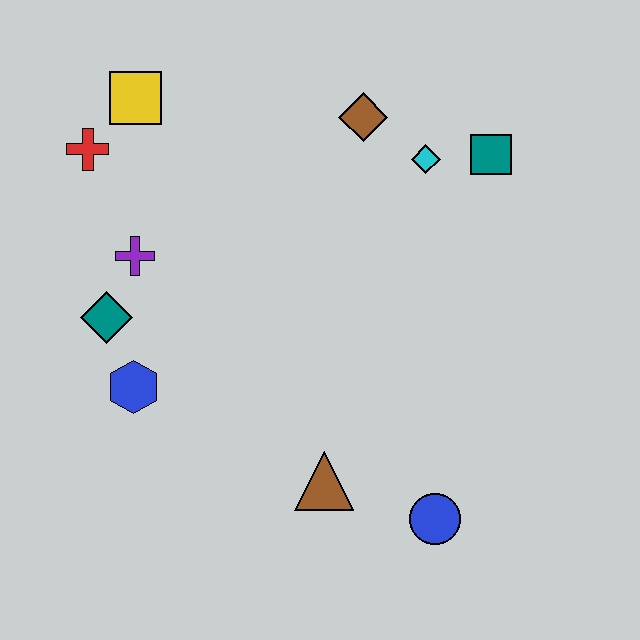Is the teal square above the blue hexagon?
Yes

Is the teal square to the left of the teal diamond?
No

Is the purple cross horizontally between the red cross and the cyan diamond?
Yes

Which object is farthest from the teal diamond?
The teal square is farthest from the teal diamond.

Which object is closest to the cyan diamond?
The teal square is closest to the cyan diamond.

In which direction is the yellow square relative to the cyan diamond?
The yellow square is to the left of the cyan diamond.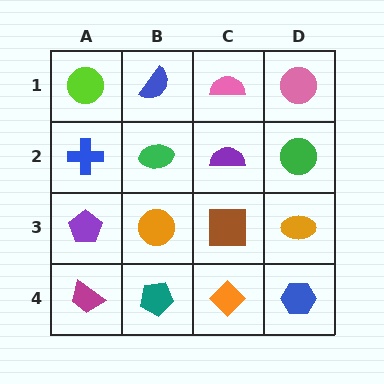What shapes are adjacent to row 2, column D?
A pink circle (row 1, column D), an orange ellipse (row 3, column D), a purple semicircle (row 2, column C).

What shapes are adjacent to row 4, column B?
An orange circle (row 3, column B), a magenta trapezoid (row 4, column A), an orange diamond (row 4, column C).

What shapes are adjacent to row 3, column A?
A blue cross (row 2, column A), a magenta trapezoid (row 4, column A), an orange circle (row 3, column B).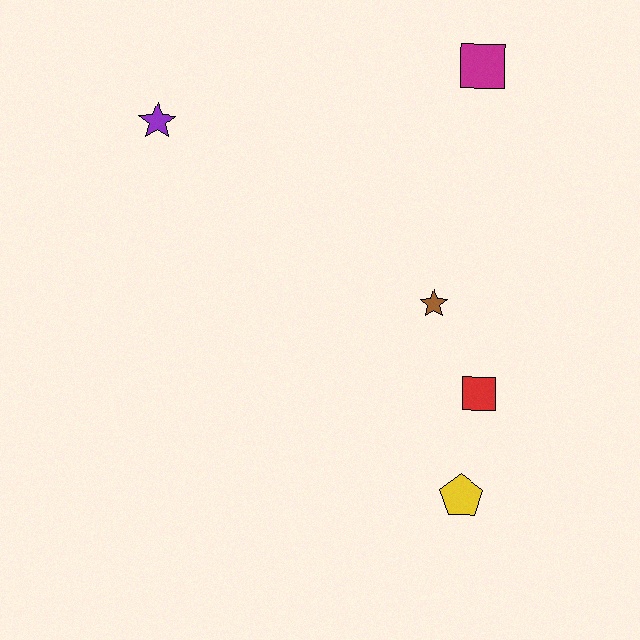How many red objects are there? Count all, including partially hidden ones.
There is 1 red object.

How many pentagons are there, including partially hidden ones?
There is 1 pentagon.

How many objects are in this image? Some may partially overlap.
There are 5 objects.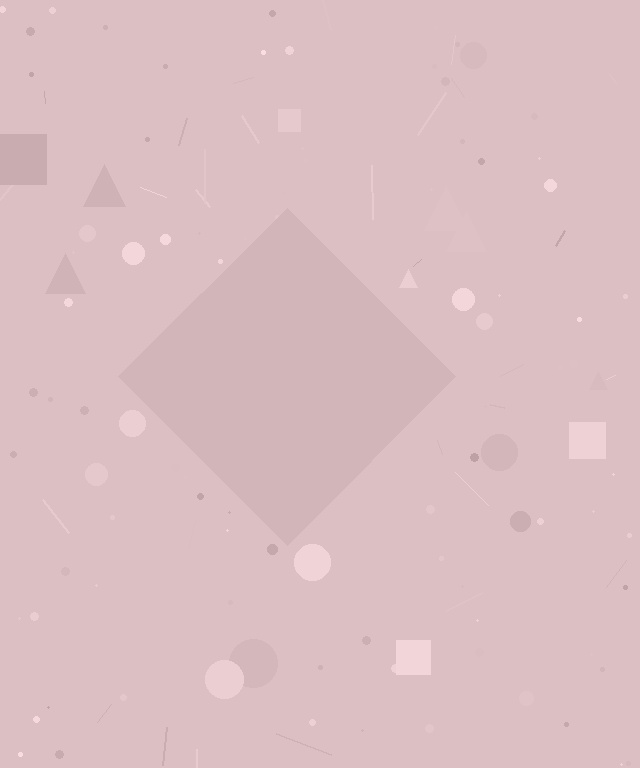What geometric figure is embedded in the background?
A diamond is embedded in the background.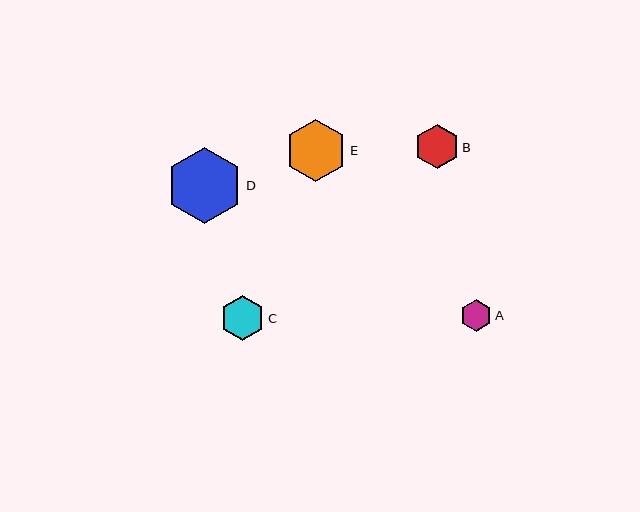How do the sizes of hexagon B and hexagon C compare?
Hexagon B and hexagon C are approximately the same size.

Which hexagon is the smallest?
Hexagon A is the smallest with a size of approximately 32 pixels.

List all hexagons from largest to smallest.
From largest to smallest: D, E, B, C, A.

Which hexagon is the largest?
Hexagon D is the largest with a size of approximately 76 pixels.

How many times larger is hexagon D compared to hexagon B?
Hexagon D is approximately 1.7 times the size of hexagon B.